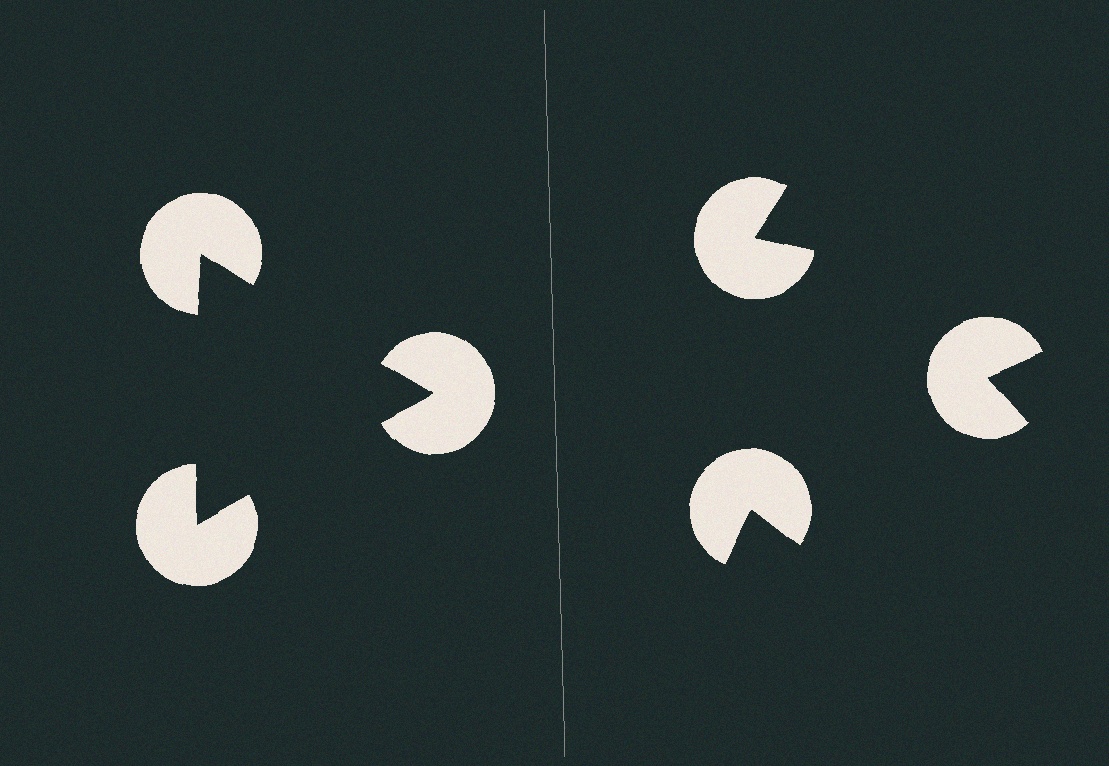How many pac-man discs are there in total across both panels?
6 — 3 on each side.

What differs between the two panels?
The pac-man discs are positioned identically on both sides; only the wedge orientations differ. On the left they align to a triangle; on the right they are misaligned.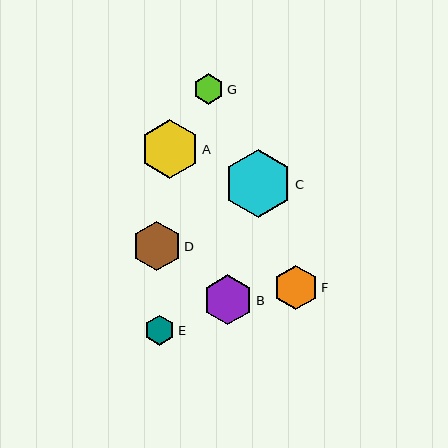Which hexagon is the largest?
Hexagon C is the largest with a size of approximately 68 pixels.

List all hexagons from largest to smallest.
From largest to smallest: C, A, B, D, F, G, E.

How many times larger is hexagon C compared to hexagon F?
Hexagon C is approximately 1.5 times the size of hexagon F.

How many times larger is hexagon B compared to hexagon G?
Hexagon B is approximately 1.6 times the size of hexagon G.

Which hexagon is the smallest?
Hexagon E is the smallest with a size of approximately 30 pixels.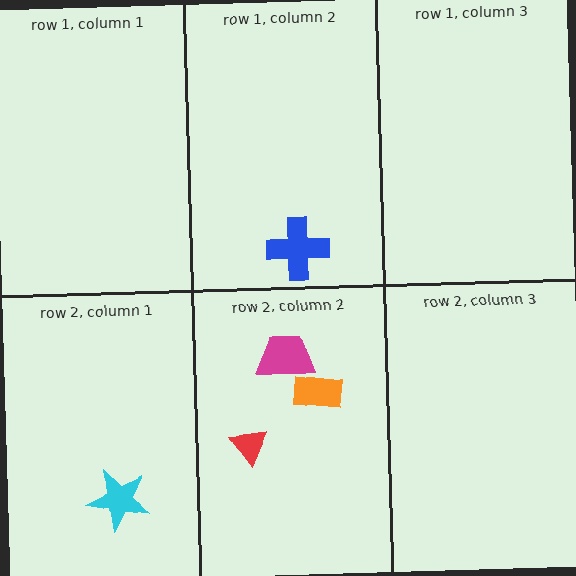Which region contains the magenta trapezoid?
The row 2, column 2 region.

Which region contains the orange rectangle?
The row 2, column 2 region.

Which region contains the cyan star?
The row 2, column 1 region.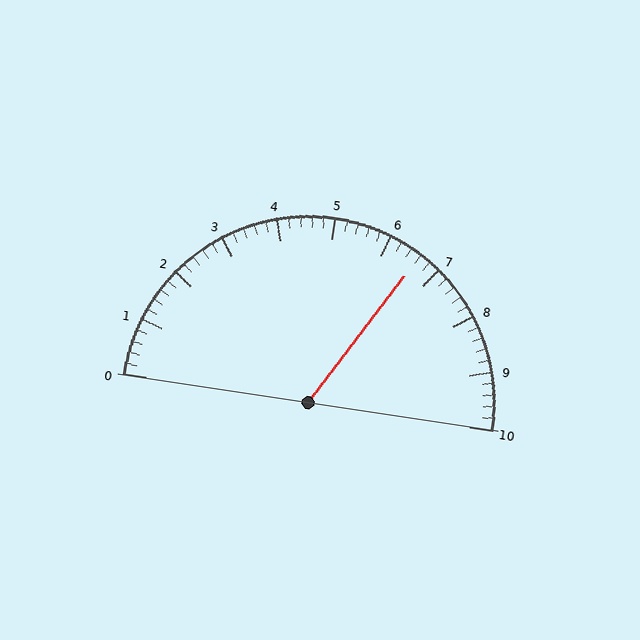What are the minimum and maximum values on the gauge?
The gauge ranges from 0 to 10.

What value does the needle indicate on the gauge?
The needle indicates approximately 6.6.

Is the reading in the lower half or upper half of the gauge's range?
The reading is in the upper half of the range (0 to 10).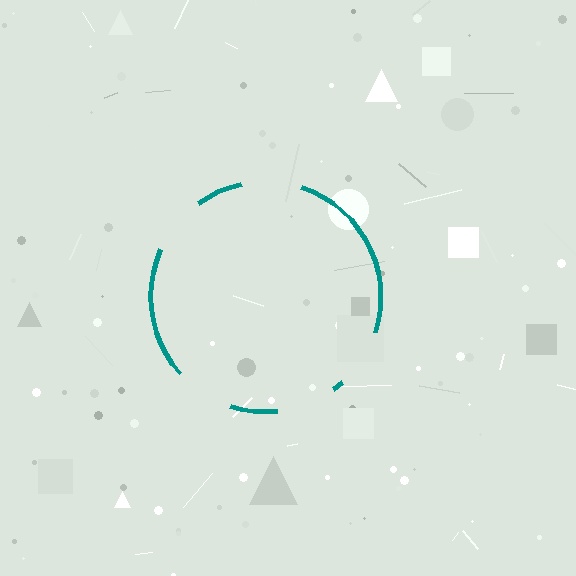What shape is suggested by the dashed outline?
The dashed outline suggests a circle.